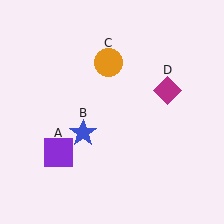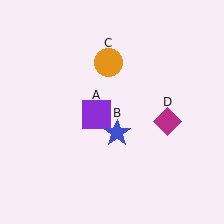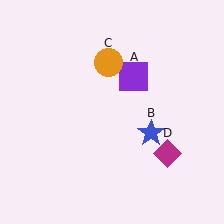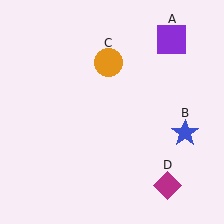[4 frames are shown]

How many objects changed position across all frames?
3 objects changed position: purple square (object A), blue star (object B), magenta diamond (object D).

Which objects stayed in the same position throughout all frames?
Orange circle (object C) remained stationary.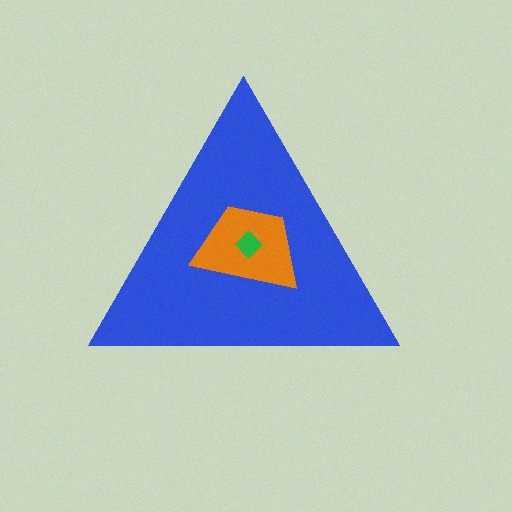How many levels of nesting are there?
3.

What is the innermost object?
The green diamond.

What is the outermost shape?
The blue triangle.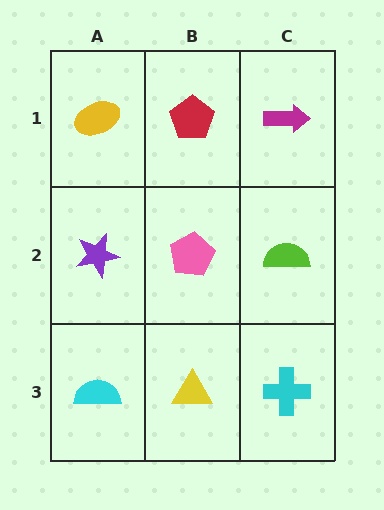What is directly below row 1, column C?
A lime semicircle.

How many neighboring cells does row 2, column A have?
3.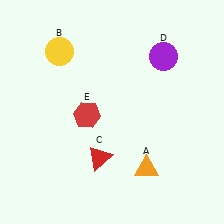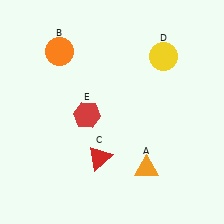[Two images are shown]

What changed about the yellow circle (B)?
In Image 1, B is yellow. In Image 2, it changed to orange.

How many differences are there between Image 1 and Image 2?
There are 2 differences between the two images.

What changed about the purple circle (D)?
In Image 1, D is purple. In Image 2, it changed to yellow.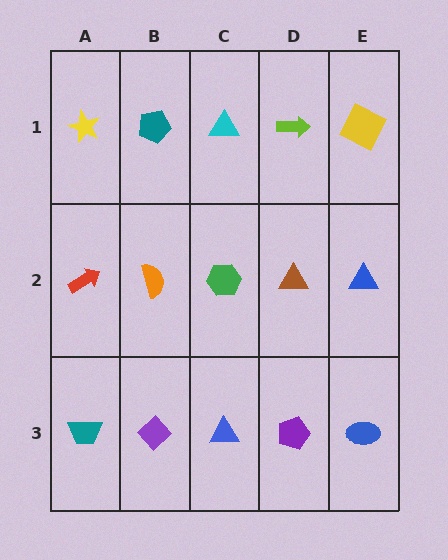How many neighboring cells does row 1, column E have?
2.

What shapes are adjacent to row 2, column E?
A yellow square (row 1, column E), a blue ellipse (row 3, column E), a brown triangle (row 2, column D).